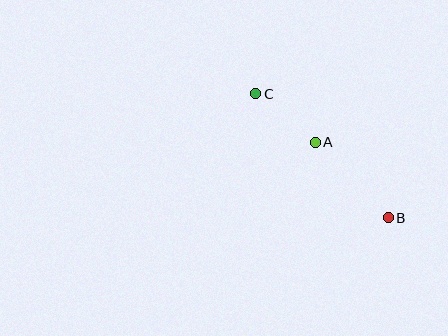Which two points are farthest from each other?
Points B and C are farthest from each other.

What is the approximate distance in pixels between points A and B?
The distance between A and B is approximately 105 pixels.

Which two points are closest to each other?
Points A and C are closest to each other.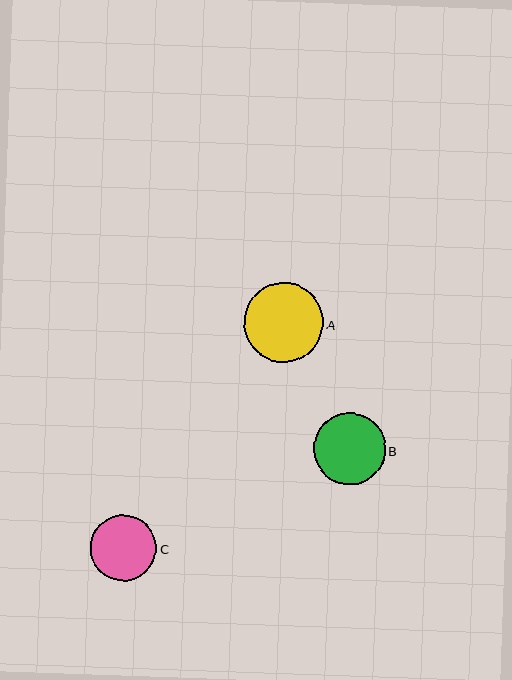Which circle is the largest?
Circle A is the largest with a size of approximately 79 pixels.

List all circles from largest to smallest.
From largest to smallest: A, B, C.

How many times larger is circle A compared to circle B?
Circle A is approximately 1.1 times the size of circle B.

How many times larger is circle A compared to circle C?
Circle A is approximately 1.2 times the size of circle C.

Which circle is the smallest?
Circle C is the smallest with a size of approximately 66 pixels.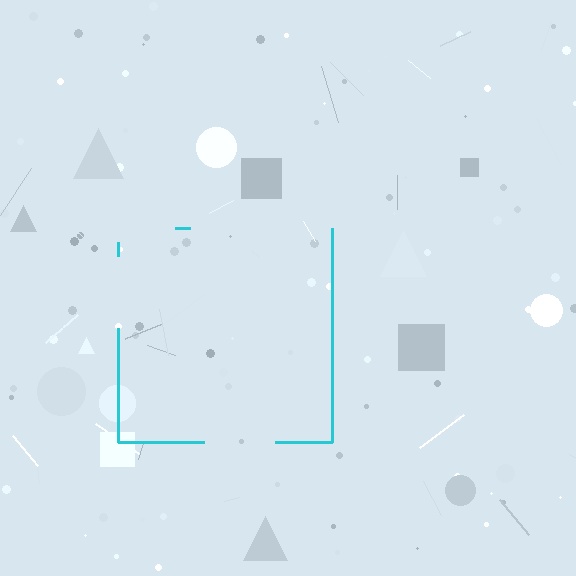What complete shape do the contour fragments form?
The contour fragments form a square.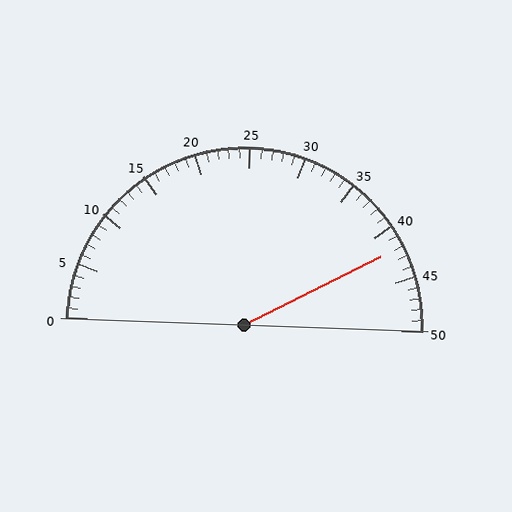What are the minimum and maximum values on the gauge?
The gauge ranges from 0 to 50.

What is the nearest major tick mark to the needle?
The nearest major tick mark is 40.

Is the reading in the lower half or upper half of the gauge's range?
The reading is in the upper half of the range (0 to 50).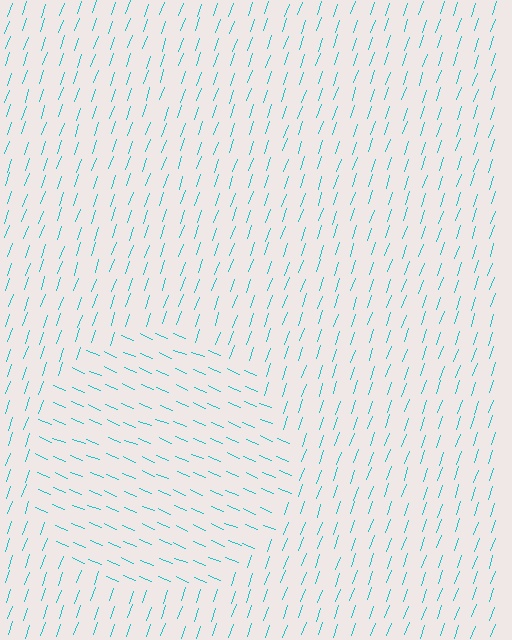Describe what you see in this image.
The image is filled with small cyan line segments. A circle region in the image has lines oriented differently from the surrounding lines, creating a visible texture boundary.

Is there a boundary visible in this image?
Yes, there is a texture boundary formed by a change in line orientation.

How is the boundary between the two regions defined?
The boundary is defined purely by a change in line orientation (approximately 86 degrees difference). All lines are the same color and thickness.